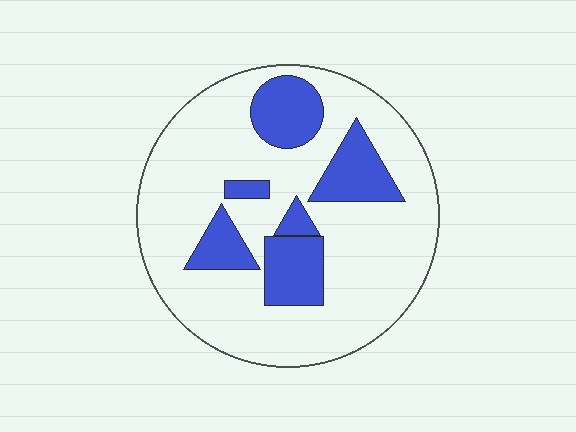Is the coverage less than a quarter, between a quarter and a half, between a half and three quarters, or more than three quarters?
Less than a quarter.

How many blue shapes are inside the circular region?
6.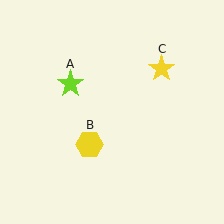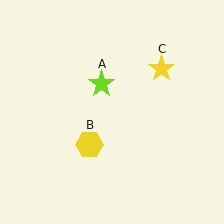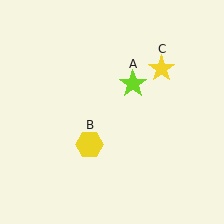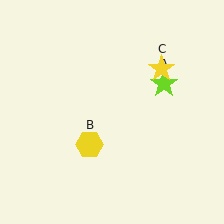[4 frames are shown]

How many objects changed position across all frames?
1 object changed position: lime star (object A).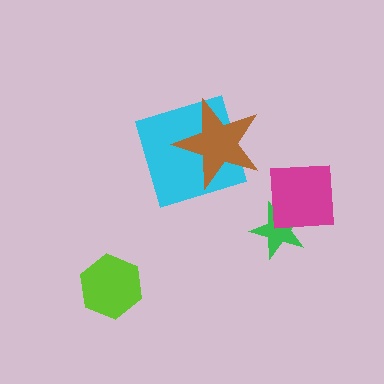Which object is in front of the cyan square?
The brown star is in front of the cyan square.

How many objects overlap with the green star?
1 object overlaps with the green star.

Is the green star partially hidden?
Yes, it is partially covered by another shape.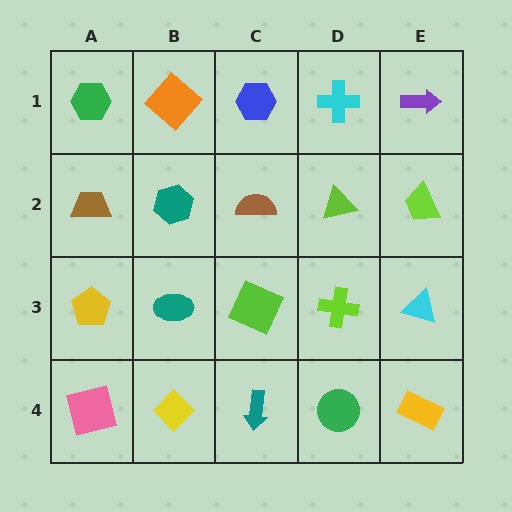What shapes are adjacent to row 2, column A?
A green hexagon (row 1, column A), a yellow pentagon (row 3, column A), a teal hexagon (row 2, column B).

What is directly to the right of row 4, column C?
A green circle.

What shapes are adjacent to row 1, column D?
A lime triangle (row 2, column D), a blue hexagon (row 1, column C), a purple arrow (row 1, column E).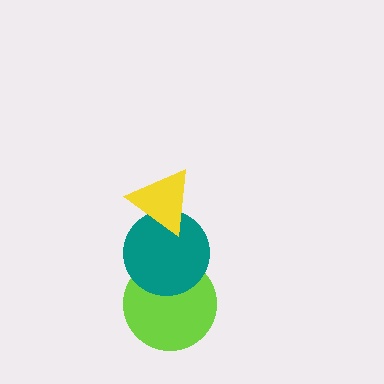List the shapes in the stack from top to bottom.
From top to bottom: the yellow triangle, the teal circle, the lime circle.